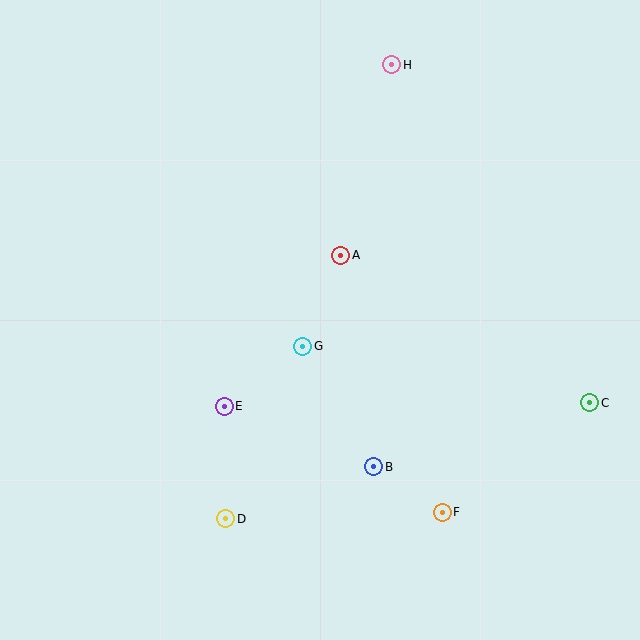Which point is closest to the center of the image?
Point G at (303, 346) is closest to the center.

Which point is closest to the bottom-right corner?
Point F is closest to the bottom-right corner.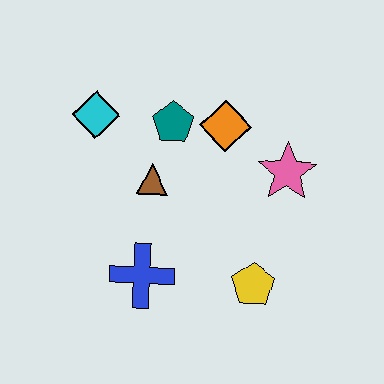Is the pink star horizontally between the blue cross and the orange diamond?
No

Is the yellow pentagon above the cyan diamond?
No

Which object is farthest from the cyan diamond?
The yellow pentagon is farthest from the cyan diamond.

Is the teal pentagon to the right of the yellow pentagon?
No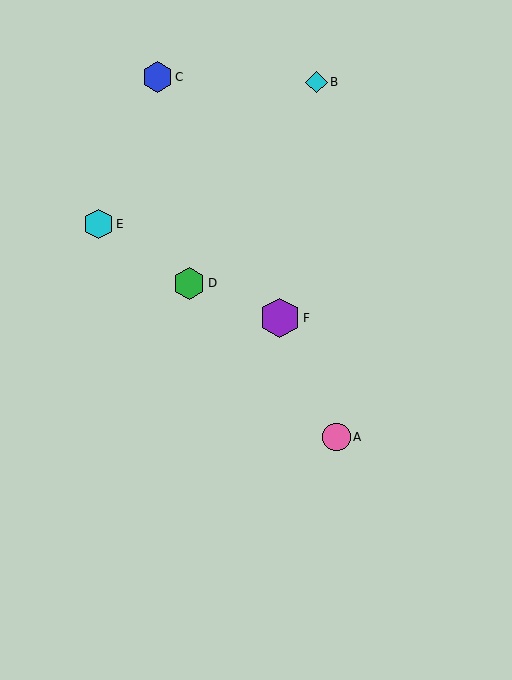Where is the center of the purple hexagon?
The center of the purple hexagon is at (280, 318).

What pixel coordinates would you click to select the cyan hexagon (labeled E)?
Click at (99, 224) to select the cyan hexagon E.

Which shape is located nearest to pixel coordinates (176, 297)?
The green hexagon (labeled D) at (189, 283) is nearest to that location.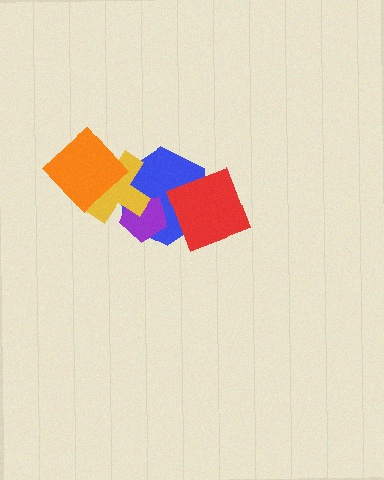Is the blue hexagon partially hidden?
Yes, it is partially covered by another shape.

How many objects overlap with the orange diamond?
1 object overlaps with the orange diamond.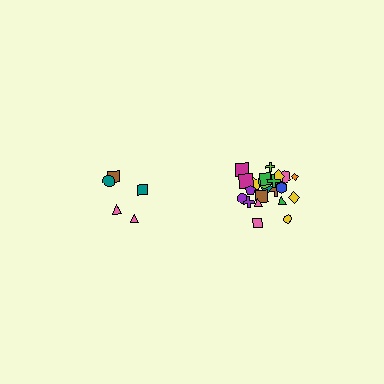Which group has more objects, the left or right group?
The right group.